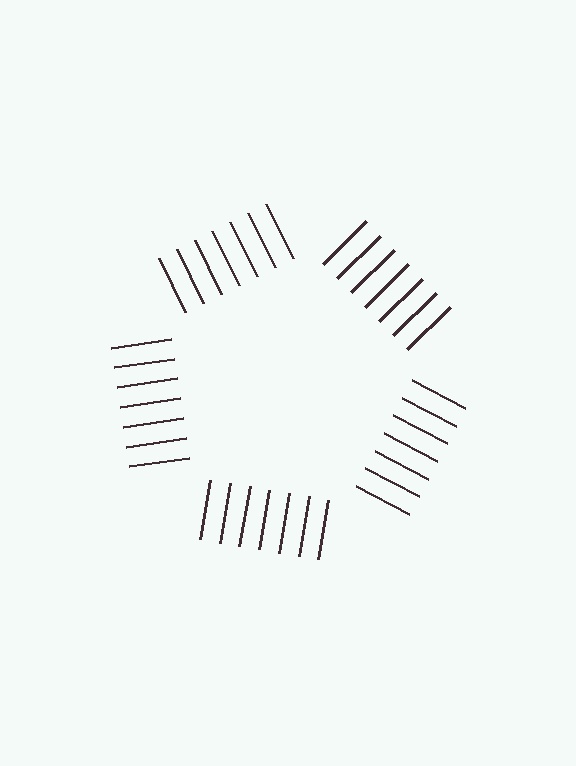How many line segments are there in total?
35 — 7 along each of the 5 edges.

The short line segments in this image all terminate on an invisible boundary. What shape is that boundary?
An illusory pentagon — the line segments terminate on its edges but no continuous stroke is drawn.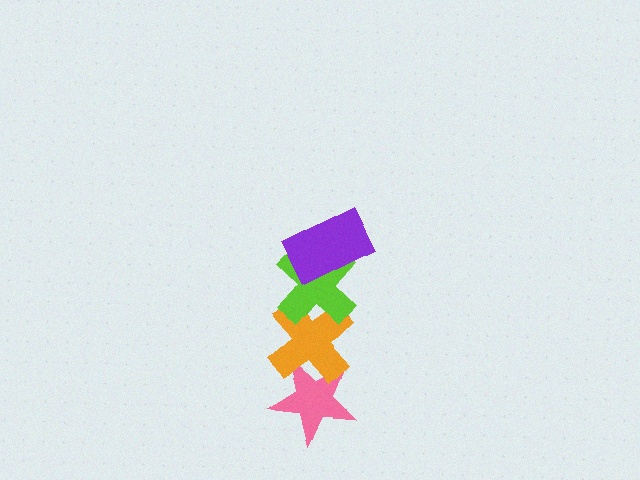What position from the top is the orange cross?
The orange cross is 3rd from the top.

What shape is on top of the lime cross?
The purple rectangle is on top of the lime cross.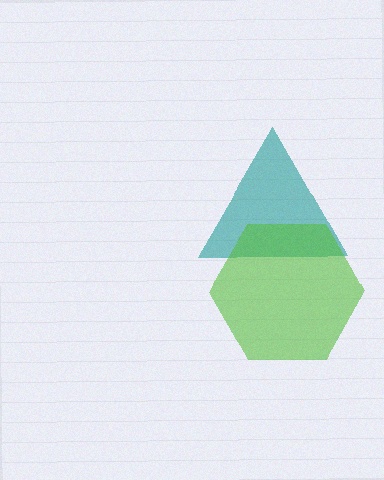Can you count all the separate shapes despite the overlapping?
Yes, there are 2 separate shapes.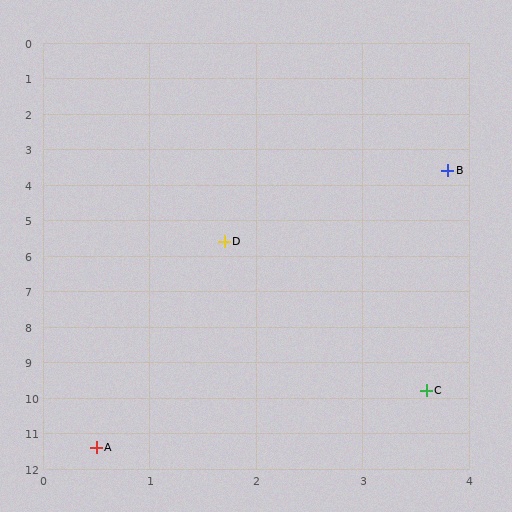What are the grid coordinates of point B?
Point B is at approximately (3.8, 3.6).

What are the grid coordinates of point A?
Point A is at approximately (0.5, 11.4).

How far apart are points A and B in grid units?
Points A and B are about 8.5 grid units apart.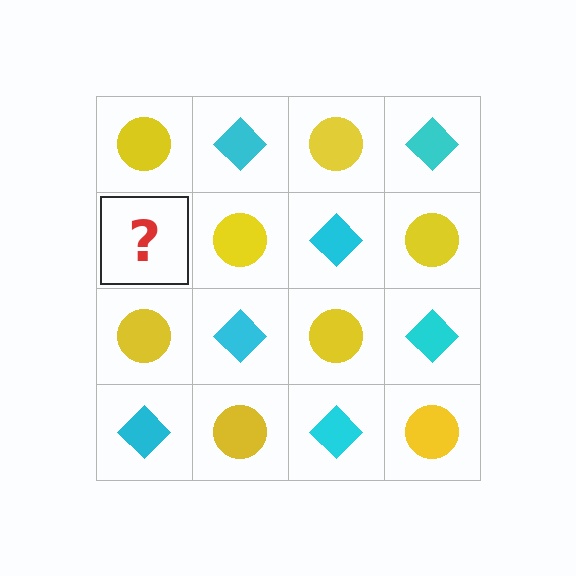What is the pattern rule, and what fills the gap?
The rule is that it alternates yellow circle and cyan diamond in a checkerboard pattern. The gap should be filled with a cyan diamond.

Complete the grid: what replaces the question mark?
The question mark should be replaced with a cyan diamond.